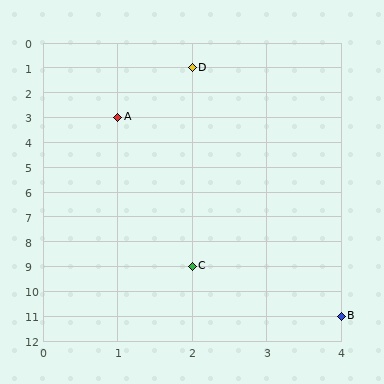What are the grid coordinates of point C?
Point C is at grid coordinates (2, 9).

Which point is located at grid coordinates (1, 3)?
Point A is at (1, 3).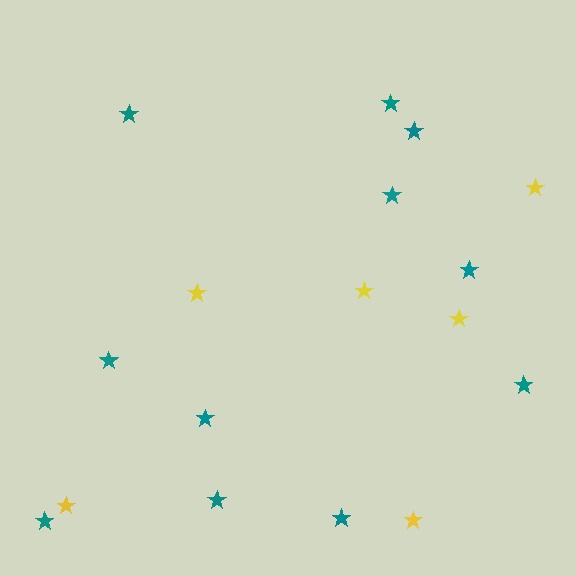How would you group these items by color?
There are 2 groups: one group of teal stars (11) and one group of yellow stars (6).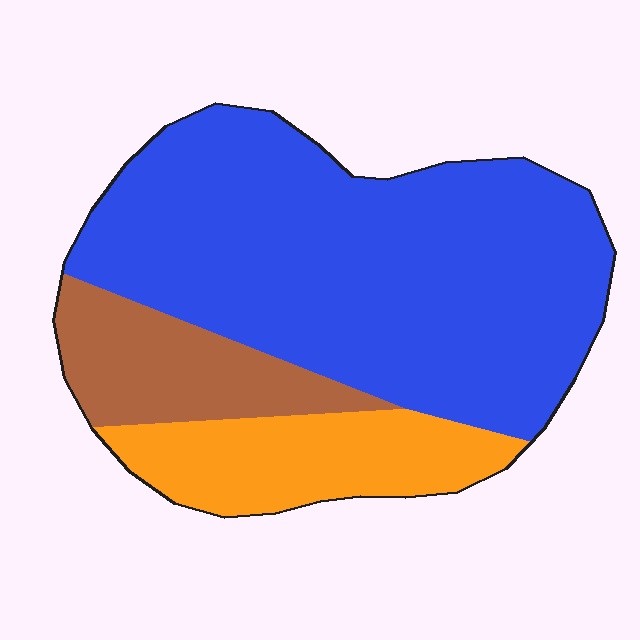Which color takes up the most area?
Blue, at roughly 65%.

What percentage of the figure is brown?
Brown covers 15% of the figure.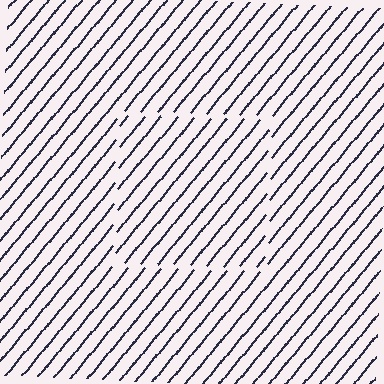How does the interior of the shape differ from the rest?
The interior of the shape contains the same grating, shifted by half a period — the contour is defined by the phase discontinuity where line-ends from the inner and outer gratings abut.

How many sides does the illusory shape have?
4 sides — the line-ends trace a square.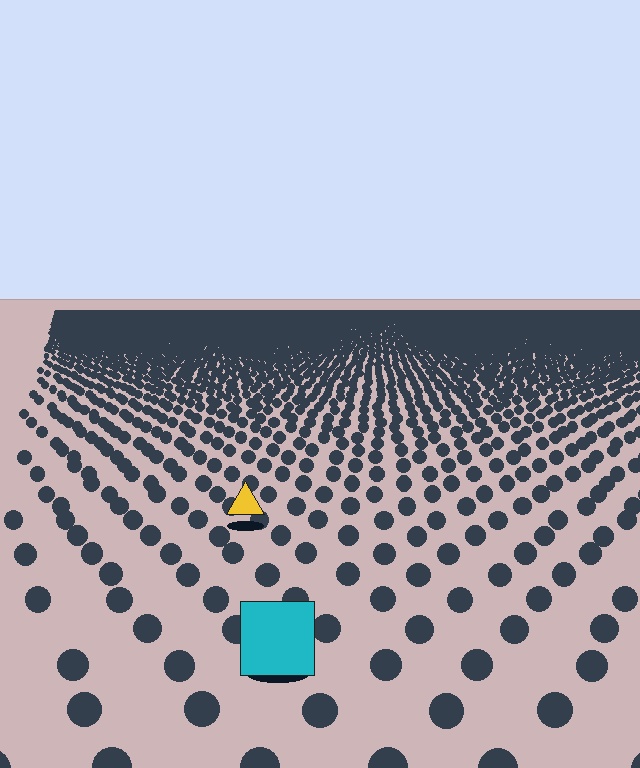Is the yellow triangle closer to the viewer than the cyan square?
No. The cyan square is closer — you can tell from the texture gradient: the ground texture is coarser near it.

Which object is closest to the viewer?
The cyan square is closest. The texture marks near it are larger and more spread out.